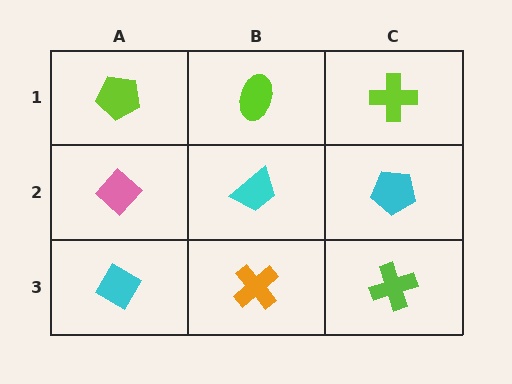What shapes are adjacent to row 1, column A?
A pink diamond (row 2, column A), a lime ellipse (row 1, column B).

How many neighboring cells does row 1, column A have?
2.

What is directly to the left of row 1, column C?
A lime ellipse.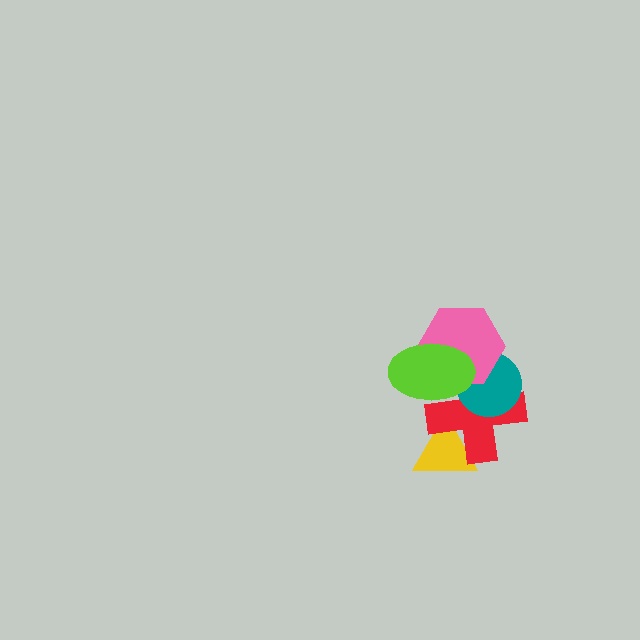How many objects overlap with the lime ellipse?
3 objects overlap with the lime ellipse.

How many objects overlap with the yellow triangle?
1 object overlaps with the yellow triangle.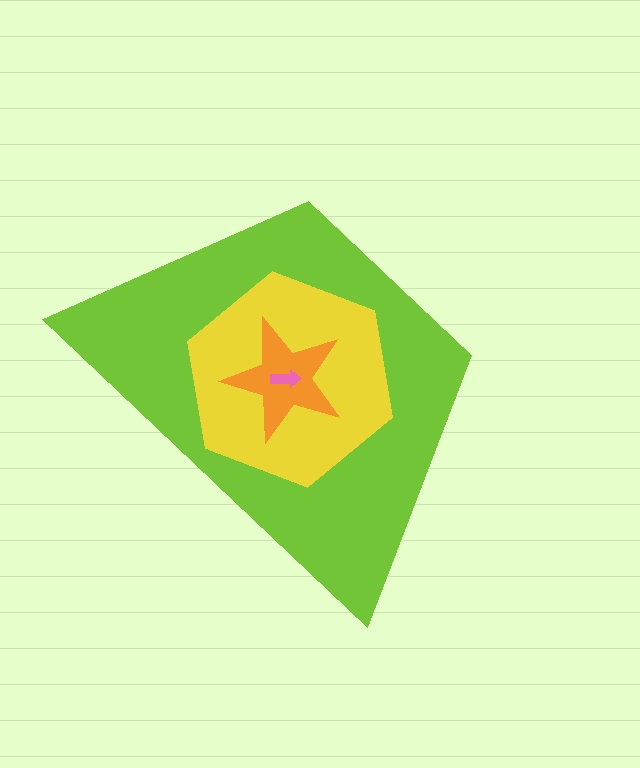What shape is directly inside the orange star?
The pink arrow.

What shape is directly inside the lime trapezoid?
The yellow hexagon.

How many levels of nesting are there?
4.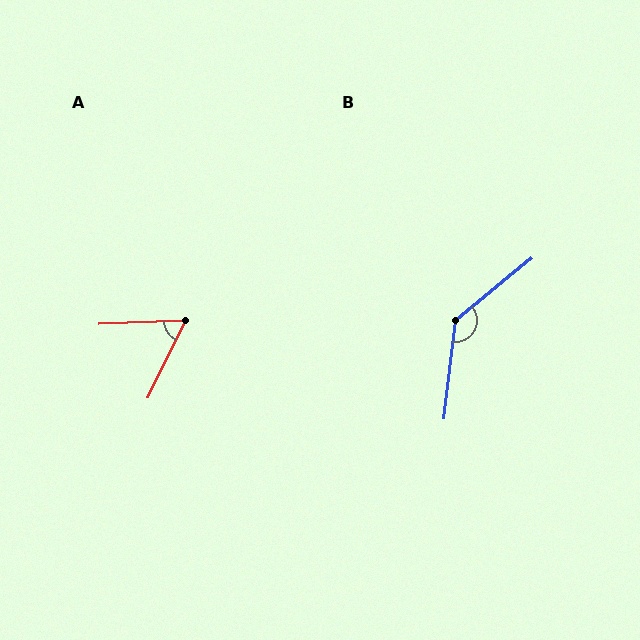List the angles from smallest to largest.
A (62°), B (136°).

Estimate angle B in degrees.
Approximately 136 degrees.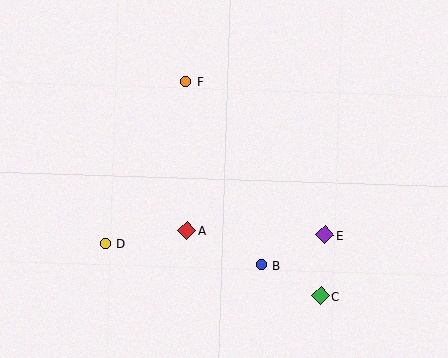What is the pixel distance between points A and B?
The distance between A and B is 82 pixels.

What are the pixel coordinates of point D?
Point D is at (105, 243).